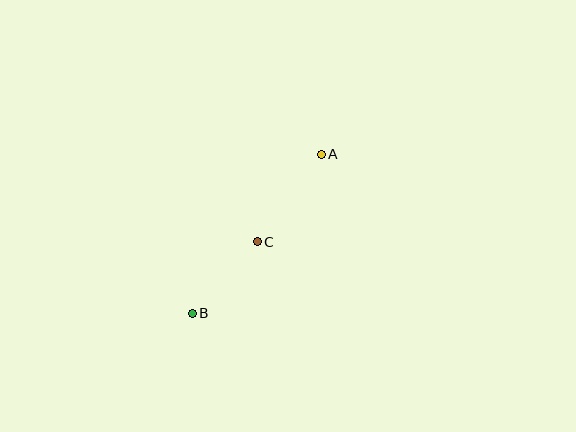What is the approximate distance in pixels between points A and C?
The distance between A and C is approximately 108 pixels.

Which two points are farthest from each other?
Points A and B are farthest from each other.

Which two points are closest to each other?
Points B and C are closest to each other.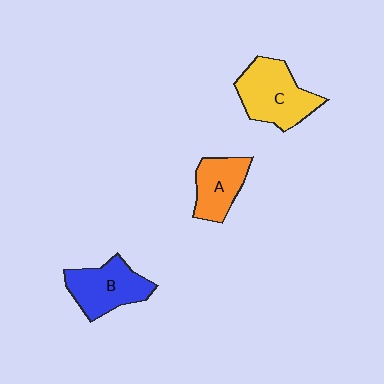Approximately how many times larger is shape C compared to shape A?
Approximately 1.4 times.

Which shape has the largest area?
Shape C (yellow).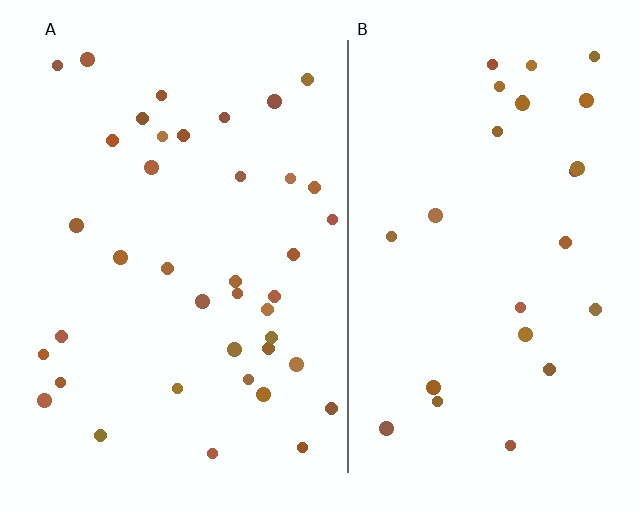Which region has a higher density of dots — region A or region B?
A (the left).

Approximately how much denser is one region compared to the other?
Approximately 1.5× — region A over region B.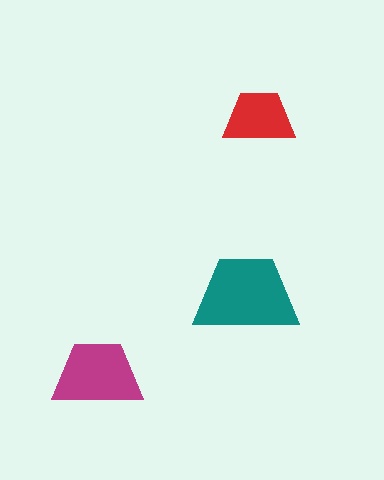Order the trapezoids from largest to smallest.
the teal one, the magenta one, the red one.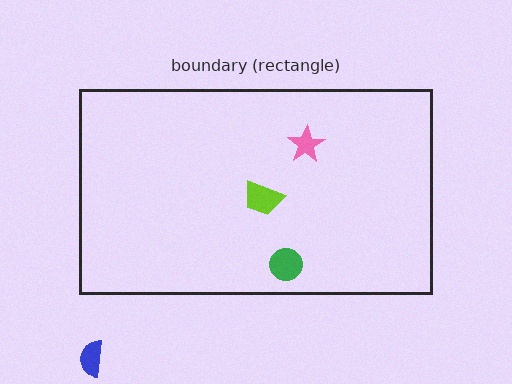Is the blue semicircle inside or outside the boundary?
Outside.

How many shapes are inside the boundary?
3 inside, 1 outside.